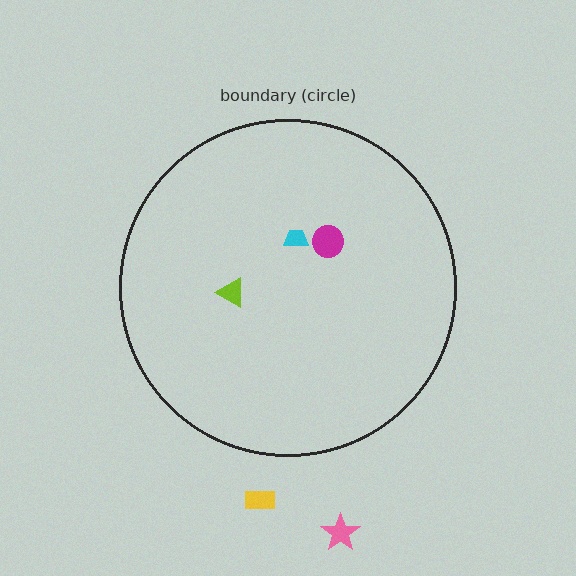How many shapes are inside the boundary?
3 inside, 2 outside.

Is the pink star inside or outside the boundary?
Outside.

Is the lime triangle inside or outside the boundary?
Inside.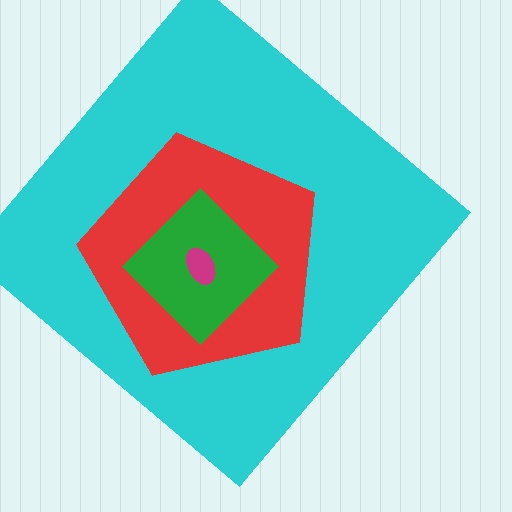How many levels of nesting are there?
4.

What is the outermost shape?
The cyan diamond.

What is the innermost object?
The magenta ellipse.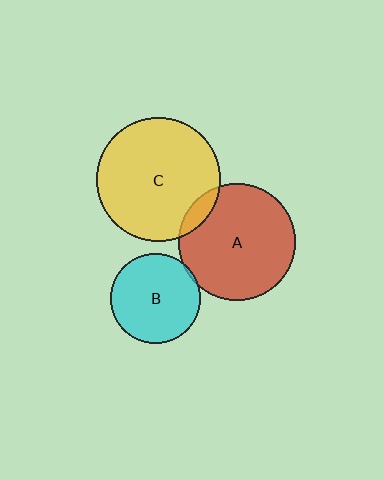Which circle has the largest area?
Circle C (yellow).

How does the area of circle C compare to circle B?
Approximately 1.9 times.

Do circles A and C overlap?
Yes.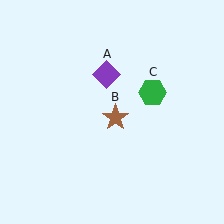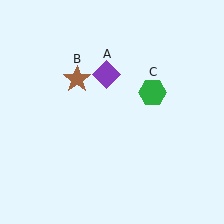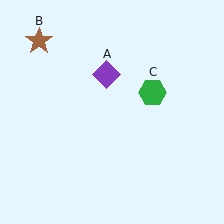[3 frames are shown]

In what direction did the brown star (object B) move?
The brown star (object B) moved up and to the left.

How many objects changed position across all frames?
1 object changed position: brown star (object B).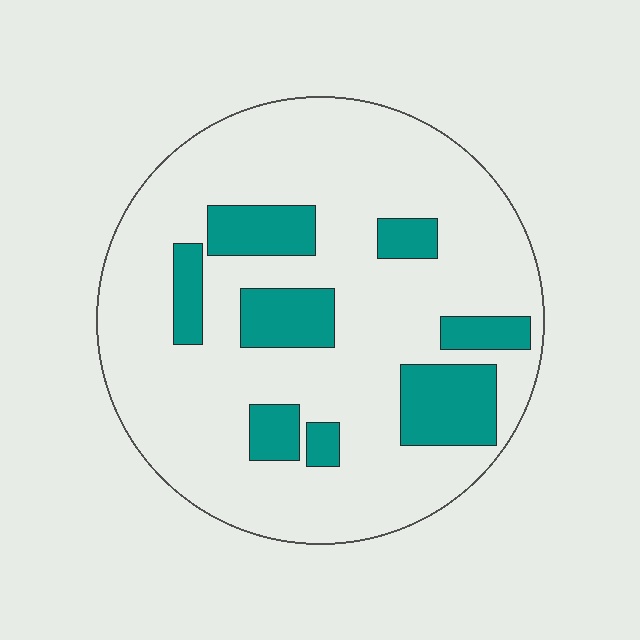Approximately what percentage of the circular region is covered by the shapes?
Approximately 20%.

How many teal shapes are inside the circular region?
8.